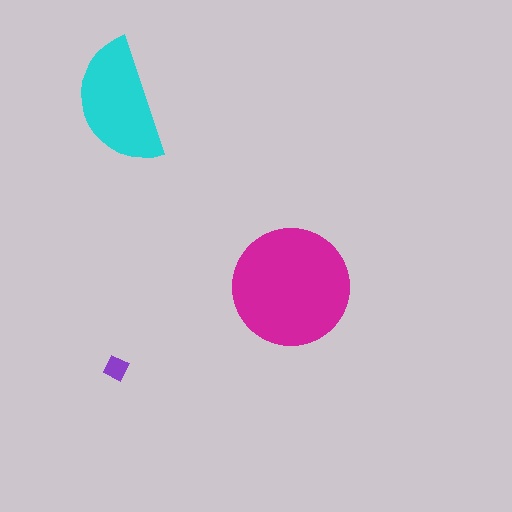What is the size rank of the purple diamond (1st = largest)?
3rd.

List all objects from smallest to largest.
The purple diamond, the cyan semicircle, the magenta circle.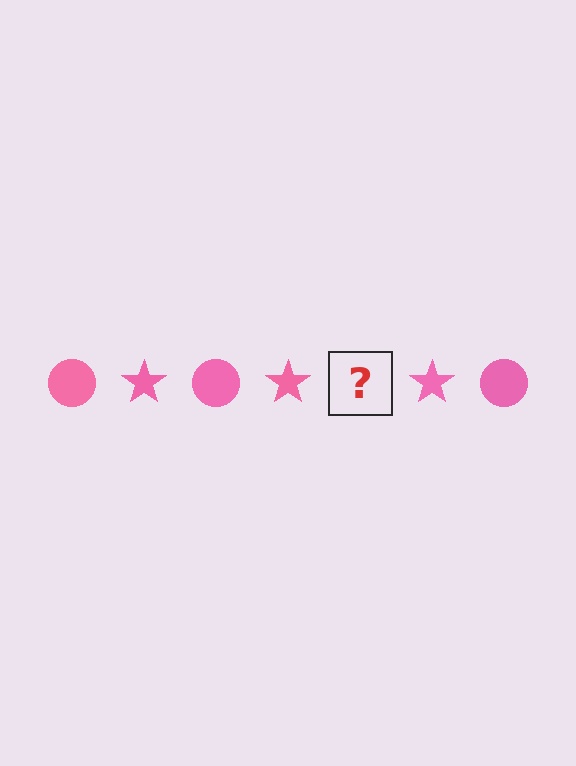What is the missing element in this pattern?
The missing element is a pink circle.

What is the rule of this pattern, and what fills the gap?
The rule is that the pattern cycles through circle, star shapes in pink. The gap should be filled with a pink circle.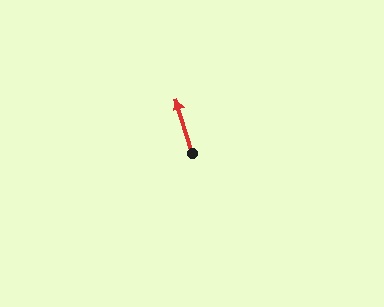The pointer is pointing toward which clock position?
Roughly 11 o'clock.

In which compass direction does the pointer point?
North.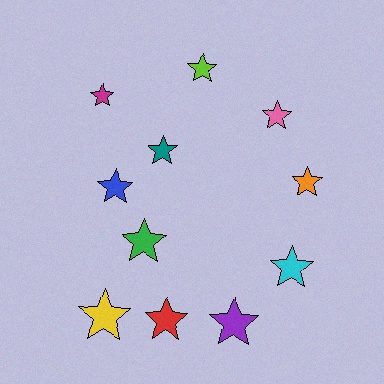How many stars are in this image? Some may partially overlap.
There are 11 stars.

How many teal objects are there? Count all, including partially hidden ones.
There is 1 teal object.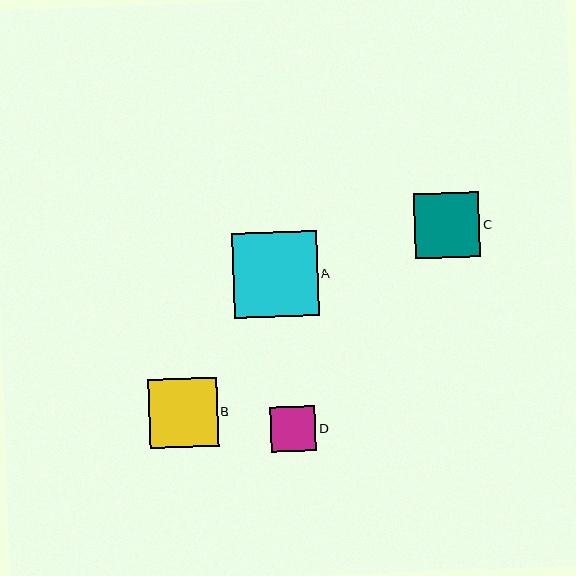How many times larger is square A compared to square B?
Square A is approximately 1.2 times the size of square B.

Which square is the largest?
Square A is the largest with a size of approximately 85 pixels.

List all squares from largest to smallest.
From largest to smallest: A, B, C, D.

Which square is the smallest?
Square D is the smallest with a size of approximately 45 pixels.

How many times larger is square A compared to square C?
Square A is approximately 1.3 times the size of square C.